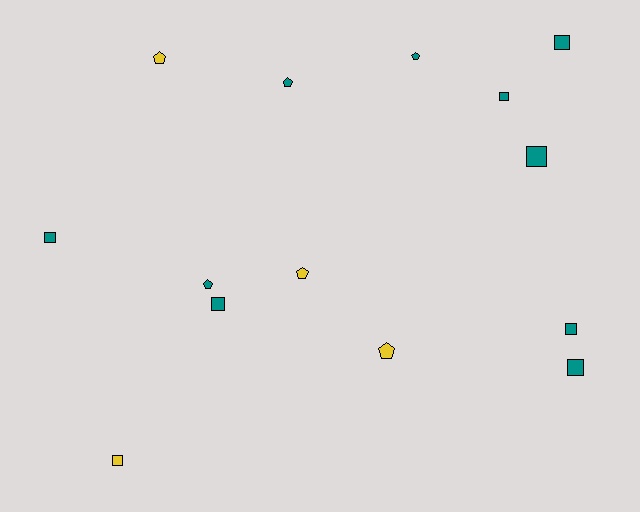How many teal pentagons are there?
There are 3 teal pentagons.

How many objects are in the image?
There are 14 objects.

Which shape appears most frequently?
Square, with 8 objects.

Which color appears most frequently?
Teal, with 10 objects.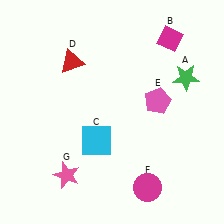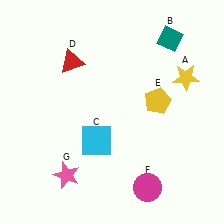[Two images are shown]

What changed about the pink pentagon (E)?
In Image 1, E is pink. In Image 2, it changed to yellow.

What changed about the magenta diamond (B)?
In Image 1, B is magenta. In Image 2, it changed to teal.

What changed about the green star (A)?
In Image 1, A is green. In Image 2, it changed to yellow.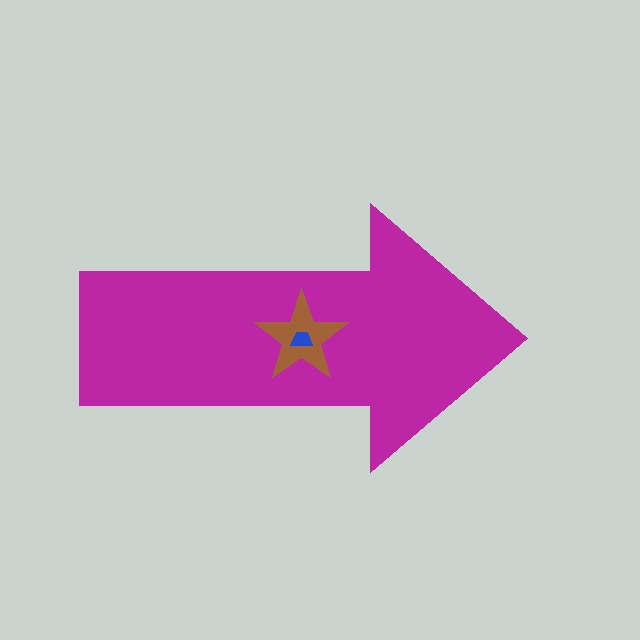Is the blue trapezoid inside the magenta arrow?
Yes.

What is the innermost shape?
The blue trapezoid.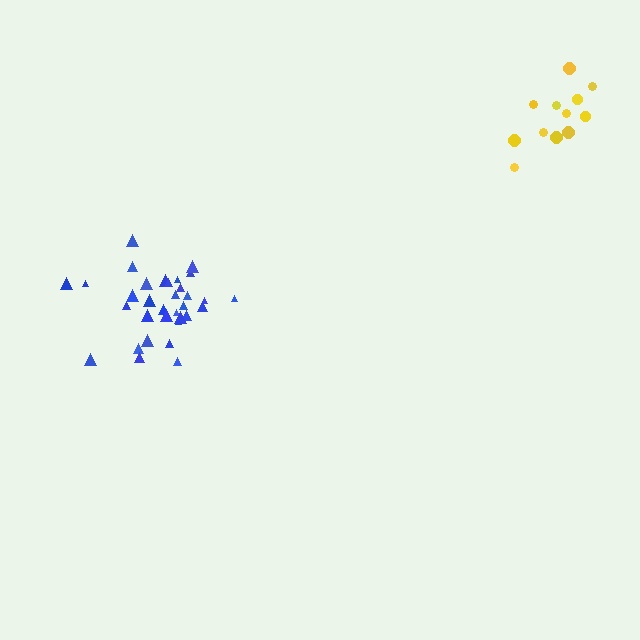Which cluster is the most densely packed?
Blue.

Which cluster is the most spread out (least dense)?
Yellow.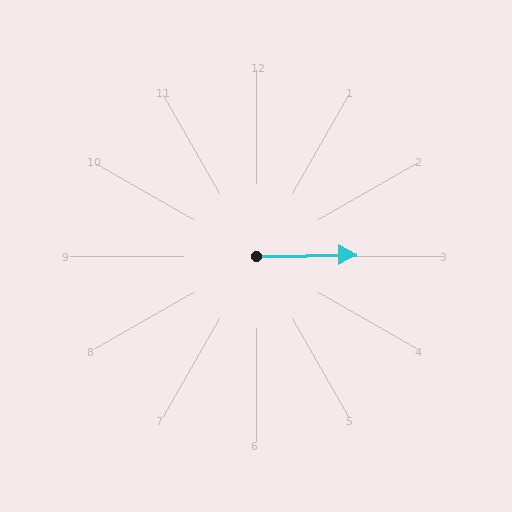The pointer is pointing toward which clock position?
Roughly 3 o'clock.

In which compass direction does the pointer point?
East.